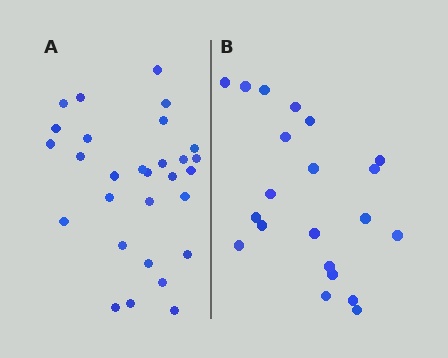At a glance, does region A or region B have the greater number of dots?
Region A (the left region) has more dots.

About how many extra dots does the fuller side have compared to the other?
Region A has roughly 8 or so more dots than region B.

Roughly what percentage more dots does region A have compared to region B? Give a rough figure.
About 40% more.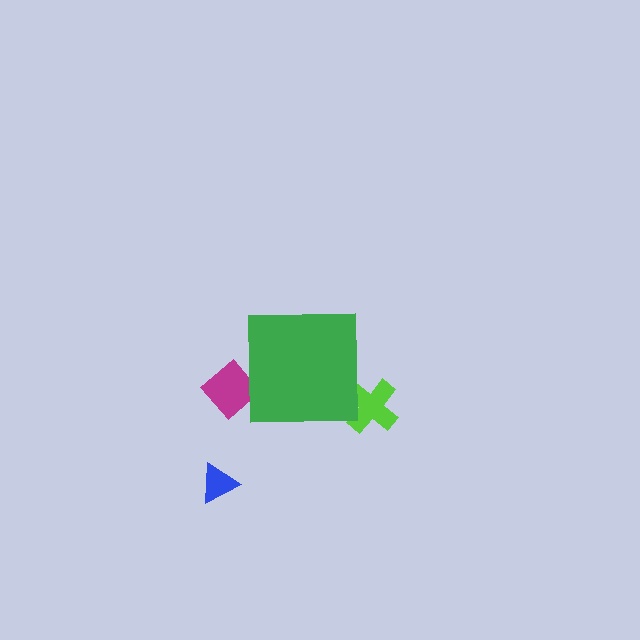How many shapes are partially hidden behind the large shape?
2 shapes are partially hidden.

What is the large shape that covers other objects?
A green square.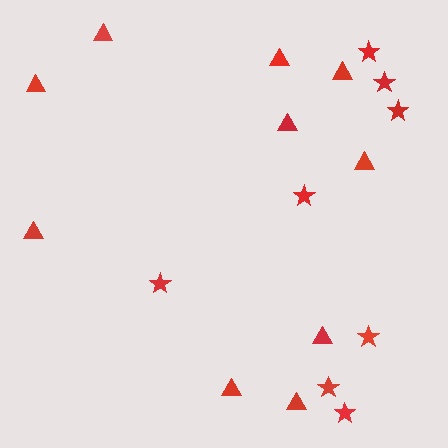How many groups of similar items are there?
There are 2 groups: one group of stars (8) and one group of triangles (10).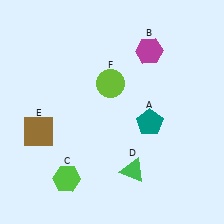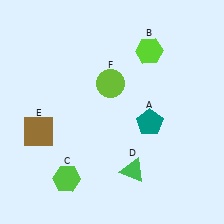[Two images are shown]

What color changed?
The hexagon (B) changed from magenta in Image 1 to lime in Image 2.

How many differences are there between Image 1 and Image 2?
There is 1 difference between the two images.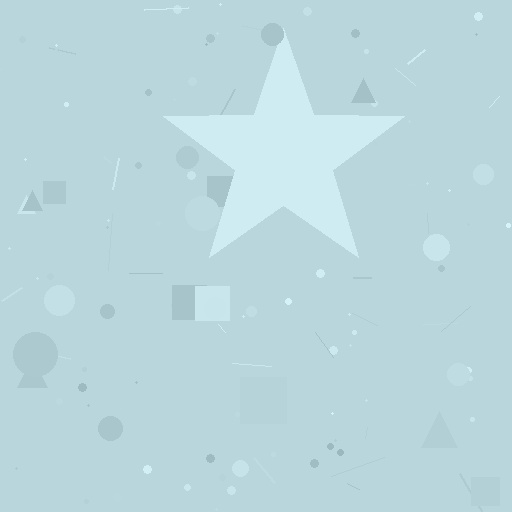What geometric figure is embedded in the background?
A star is embedded in the background.